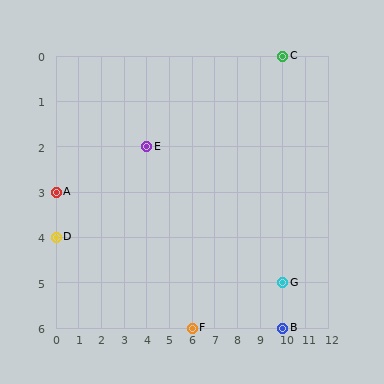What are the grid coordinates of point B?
Point B is at grid coordinates (10, 6).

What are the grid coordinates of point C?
Point C is at grid coordinates (10, 0).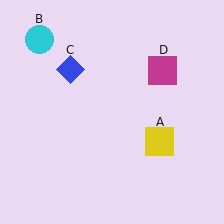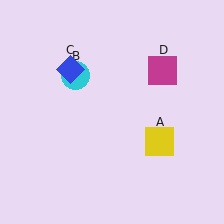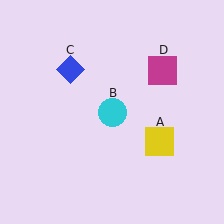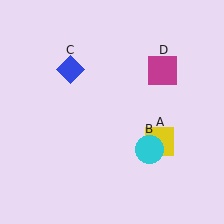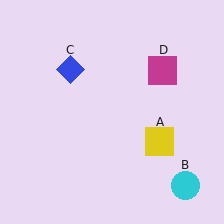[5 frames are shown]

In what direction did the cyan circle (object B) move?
The cyan circle (object B) moved down and to the right.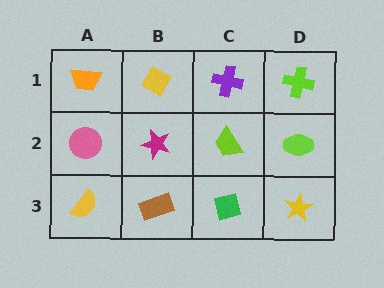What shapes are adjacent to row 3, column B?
A magenta star (row 2, column B), a yellow semicircle (row 3, column A), a green square (row 3, column C).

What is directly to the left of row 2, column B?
A pink circle.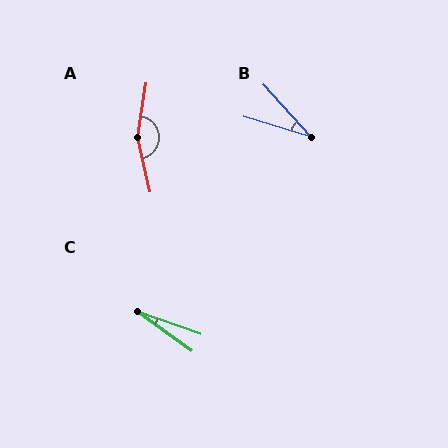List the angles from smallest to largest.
C (16°), B (32°), A (158°).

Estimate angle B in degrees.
Approximately 32 degrees.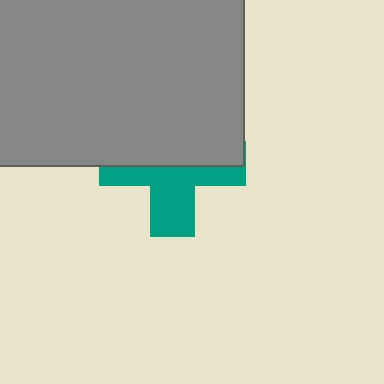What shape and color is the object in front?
The object in front is a gray rectangle.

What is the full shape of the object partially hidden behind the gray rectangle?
The partially hidden object is a teal cross.